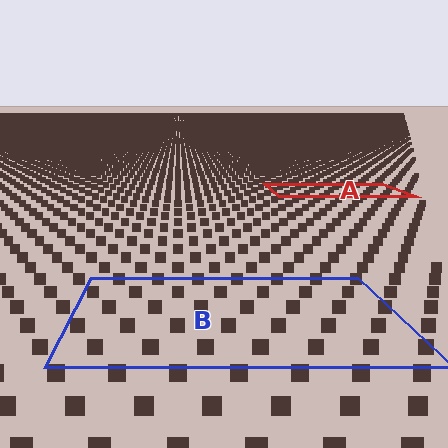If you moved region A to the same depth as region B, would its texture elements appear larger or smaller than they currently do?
They would appear larger. At a closer depth, the same texture elements are projected at a bigger on-screen size.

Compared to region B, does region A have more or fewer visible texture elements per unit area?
Region A has more texture elements per unit area — they are packed more densely because it is farther away.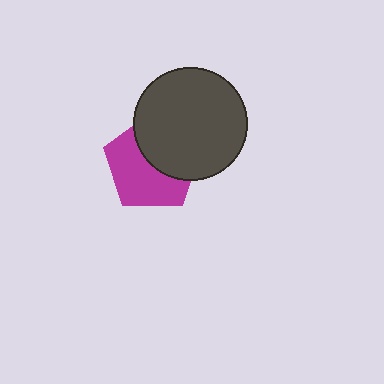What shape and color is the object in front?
The object in front is a dark gray circle.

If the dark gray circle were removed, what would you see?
You would see the complete magenta pentagon.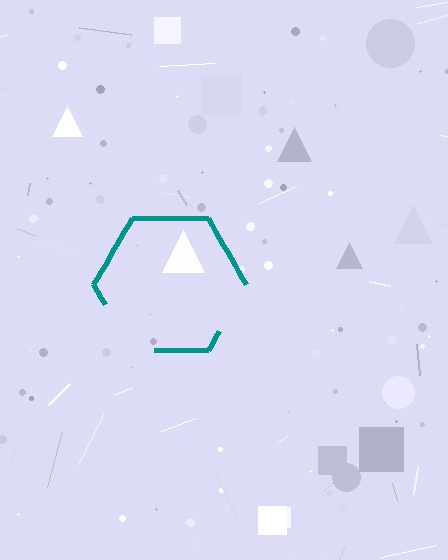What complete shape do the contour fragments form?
The contour fragments form a hexagon.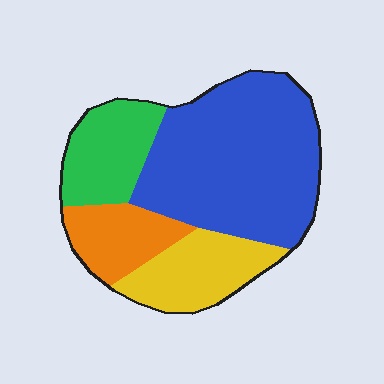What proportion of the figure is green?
Green covers around 15% of the figure.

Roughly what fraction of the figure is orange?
Orange covers roughly 15% of the figure.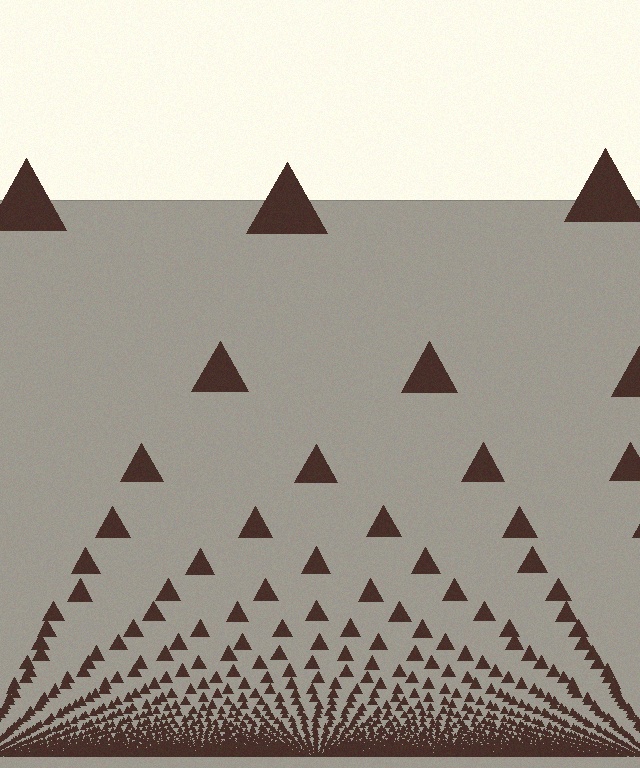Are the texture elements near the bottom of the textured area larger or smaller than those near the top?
Smaller. The gradient is inverted — elements near the bottom are smaller and denser.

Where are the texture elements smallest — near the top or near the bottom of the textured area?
Near the bottom.